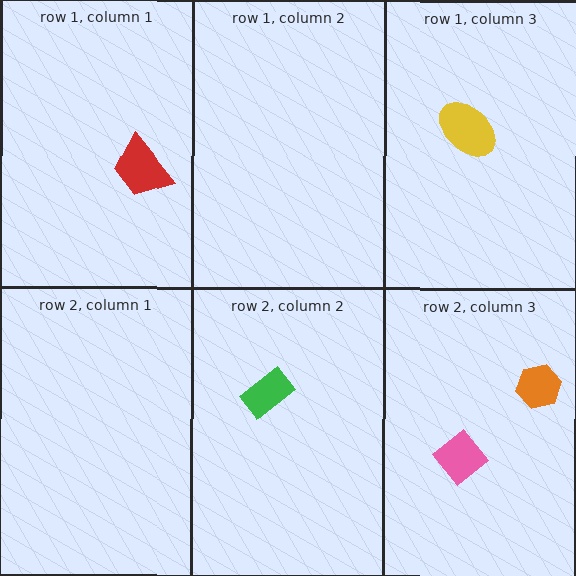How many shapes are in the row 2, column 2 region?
1.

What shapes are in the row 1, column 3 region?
The yellow ellipse.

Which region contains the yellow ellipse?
The row 1, column 3 region.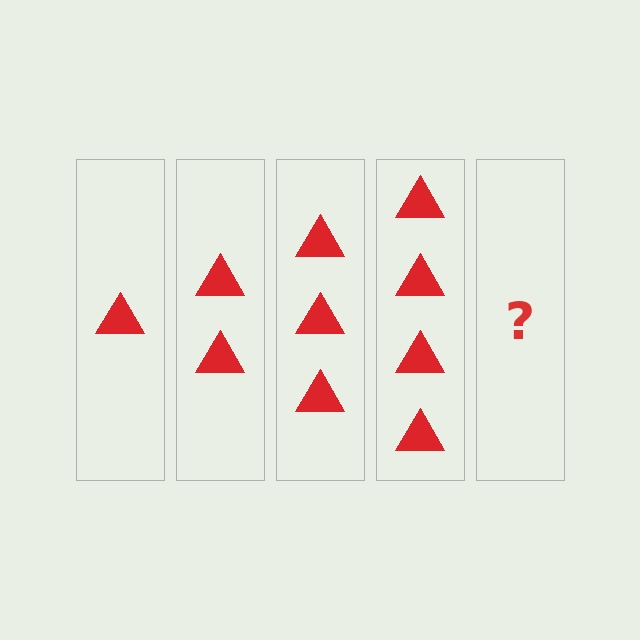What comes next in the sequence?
The next element should be 5 triangles.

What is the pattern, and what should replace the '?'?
The pattern is that each step adds one more triangle. The '?' should be 5 triangles.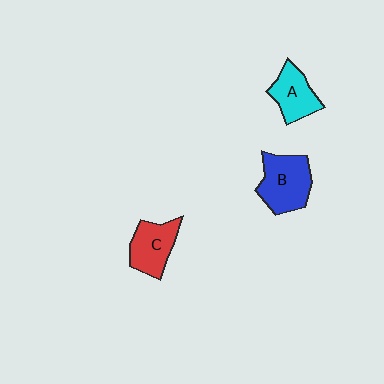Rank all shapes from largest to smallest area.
From largest to smallest: B (blue), C (red), A (cyan).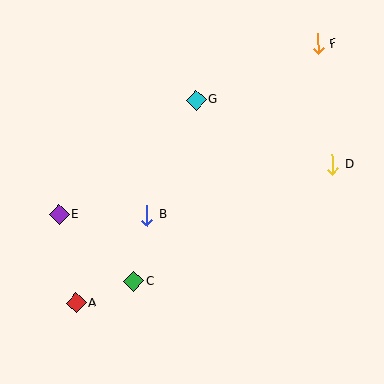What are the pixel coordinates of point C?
Point C is at (134, 282).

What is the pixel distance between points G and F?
The distance between G and F is 134 pixels.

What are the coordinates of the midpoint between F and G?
The midpoint between F and G is at (257, 72).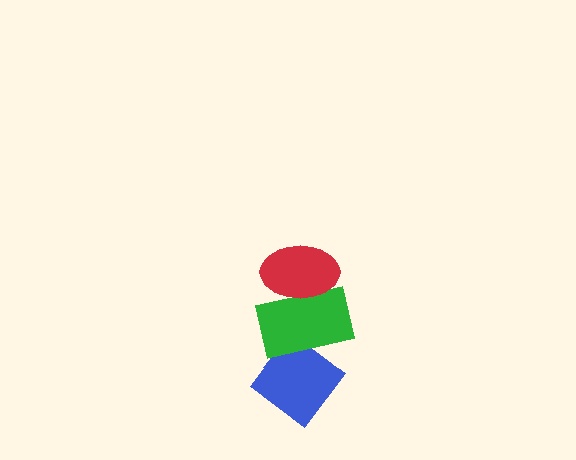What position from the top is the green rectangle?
The green rectangle is 2nd from the top.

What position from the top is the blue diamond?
The blue diamond is 3rd from the top.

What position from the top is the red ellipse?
The red ellipse is 1st from the top.